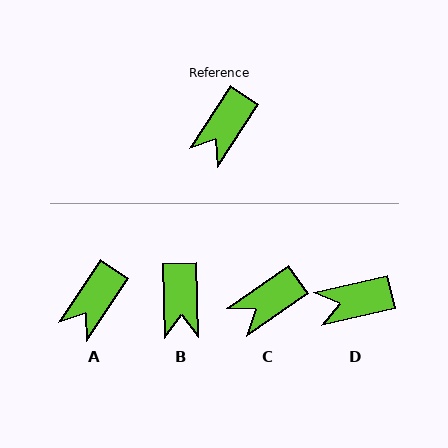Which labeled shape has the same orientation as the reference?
A.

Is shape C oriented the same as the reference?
No, it is off by about 22 degrees.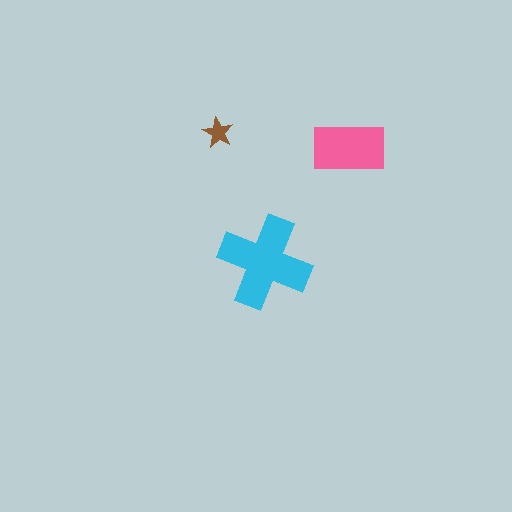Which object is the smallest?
The brown star.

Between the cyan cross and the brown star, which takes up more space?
The cyan cross.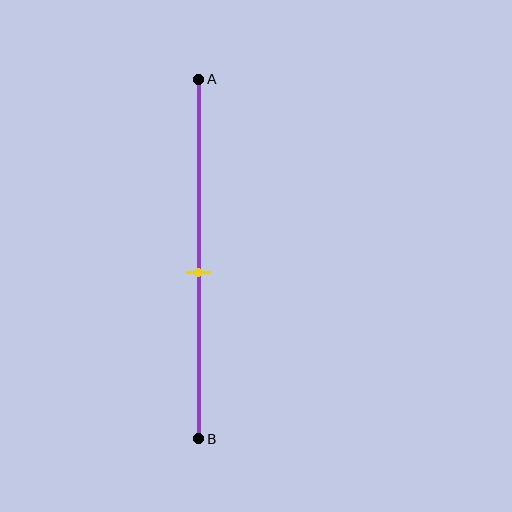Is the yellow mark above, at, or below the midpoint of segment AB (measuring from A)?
The yellow mark is below the midpoint of segment AB.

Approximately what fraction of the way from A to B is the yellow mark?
The yellow mark is approximately 55% of the way from A to B.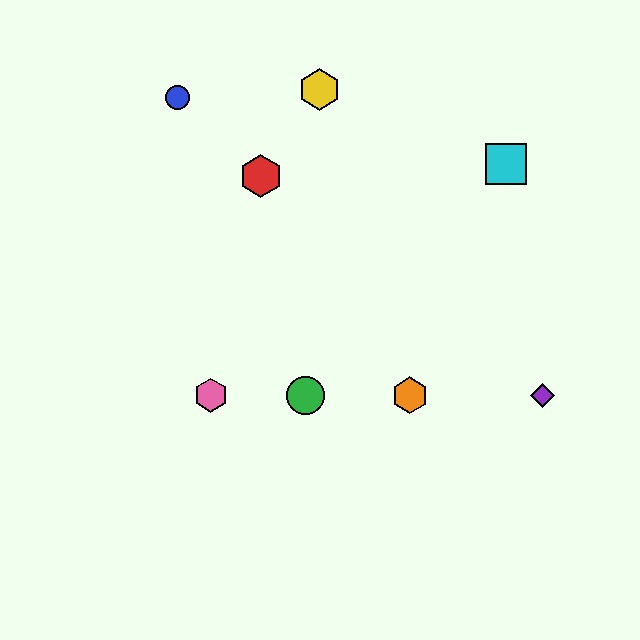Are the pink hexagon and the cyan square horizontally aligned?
No, the pink hexagon is at y≈395 and the cyan square is at y≈164.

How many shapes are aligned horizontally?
4 shapes (the green circle, the purple diamond, the orange hexagon, the pink hexagon) are aligned horizontally.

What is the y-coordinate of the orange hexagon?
The orange hexagon is at y≈395.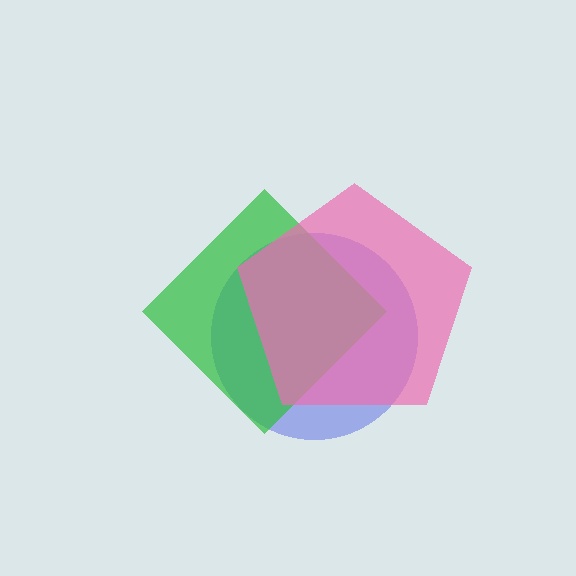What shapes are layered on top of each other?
The layered shapes are: a blue circle, a green diamond, a pink pentagon.